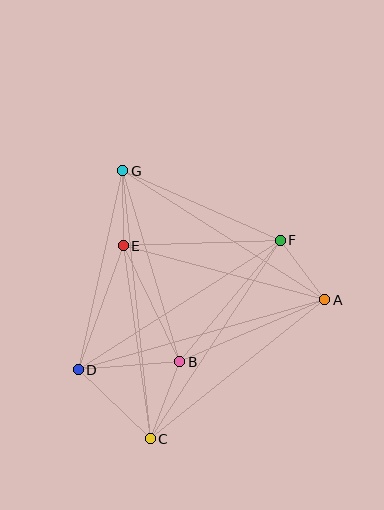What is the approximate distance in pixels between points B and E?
The distance between B and E is approximately 129 pixels.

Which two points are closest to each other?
Points A and F are closest to each other.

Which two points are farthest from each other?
Points C and G are farthest from each other.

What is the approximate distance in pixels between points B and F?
The distance between B and F is approximately 158 pixels.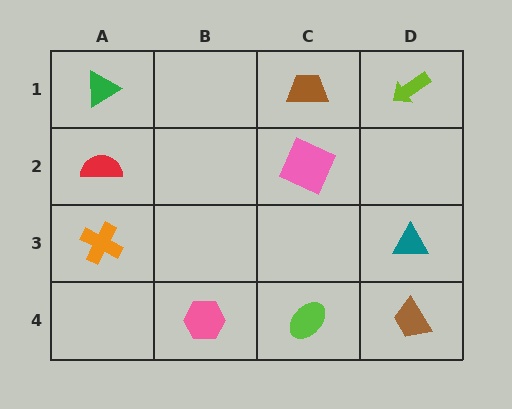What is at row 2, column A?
A red semicircle.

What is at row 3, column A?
An orange cross.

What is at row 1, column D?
A lime arrow.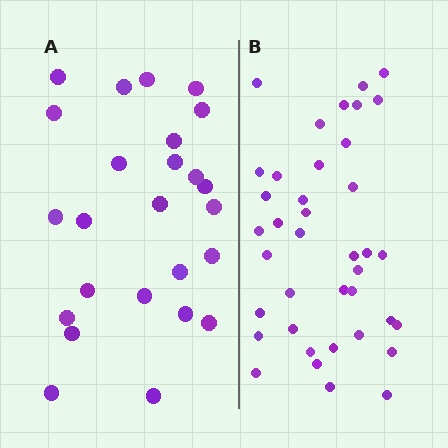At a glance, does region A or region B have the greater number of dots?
Region B (the right region) has more dots.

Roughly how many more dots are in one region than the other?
Region B has approximately 15 more dots than region A.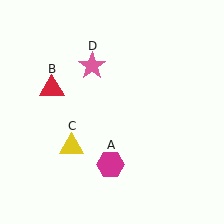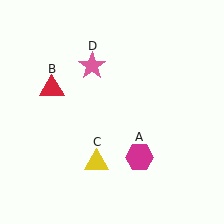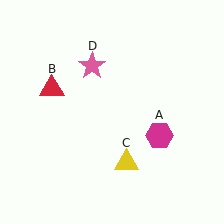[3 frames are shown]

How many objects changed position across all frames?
2 objects changed position: magenta hexagon (object A), yellow triangle (object C).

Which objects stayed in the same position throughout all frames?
Red triangle (object B) and pink star (object D) remained stationary.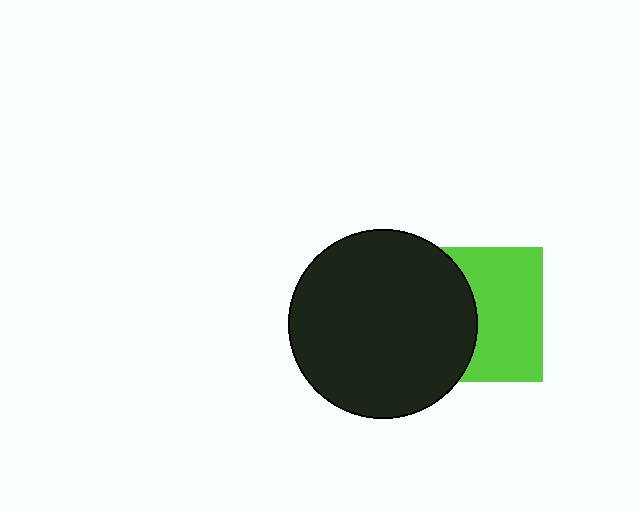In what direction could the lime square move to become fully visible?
The lime square could move right. That would shift it out from behind the black circle entirely.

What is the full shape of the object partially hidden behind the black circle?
The partially hidden object is a lime square.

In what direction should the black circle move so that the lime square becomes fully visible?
The black circle should move left. That is the shortest direction to clear the overlap and leave the lime square fully visible.